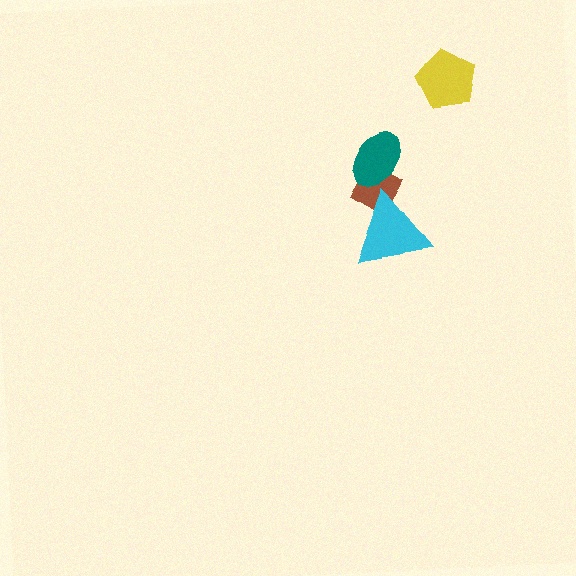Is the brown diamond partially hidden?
Yes, it is partially covered by another shape.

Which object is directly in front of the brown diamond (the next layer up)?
The teal ellipse is directly in front of the brown diamond.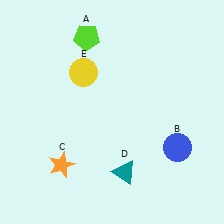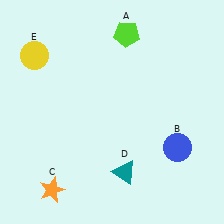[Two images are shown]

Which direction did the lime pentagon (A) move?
The lime pentagon (A) moved right.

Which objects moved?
The objects that moved are: the lime pentagon (A), the orange star (C), the yellow circle (E).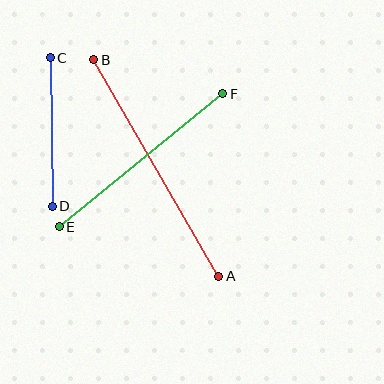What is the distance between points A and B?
The distance is approximately 250 pixels.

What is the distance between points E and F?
The distance is approximately 211 pixels.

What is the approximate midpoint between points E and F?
The midpoint is at approximately (141, 160) pixels.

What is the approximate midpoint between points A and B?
The midpoint is at approximately (156, 168) pixels.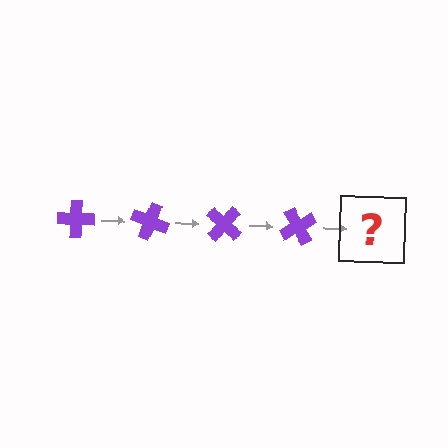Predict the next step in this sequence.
The next step is a purple cross rotated 80 degrees.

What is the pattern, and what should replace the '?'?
The pattern is that the cross rotates 20 degrees each step. The '?' should be a purple cross rotated 80 degrees.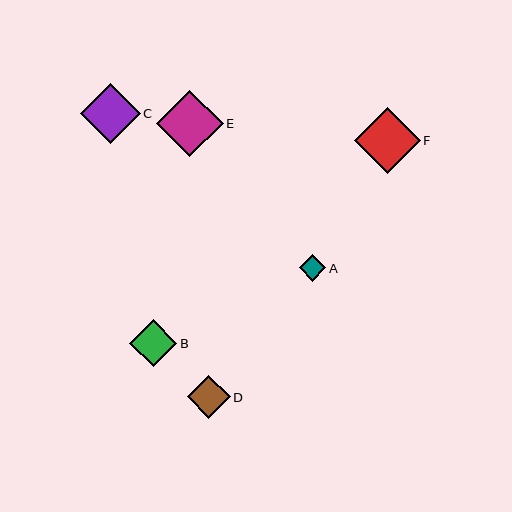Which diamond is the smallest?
Diamond A is the smallest with a size of approximately 27 pixels.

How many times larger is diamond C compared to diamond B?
Diamond C is approximately 1.3 times the size of diamond B.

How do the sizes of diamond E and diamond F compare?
Diamond E and diamond F are approximately the same size.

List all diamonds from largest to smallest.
From largest to smallest: E, F, C, B, D, A.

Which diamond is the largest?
Diamond E is the largest with a size of approximately 67 pixels.